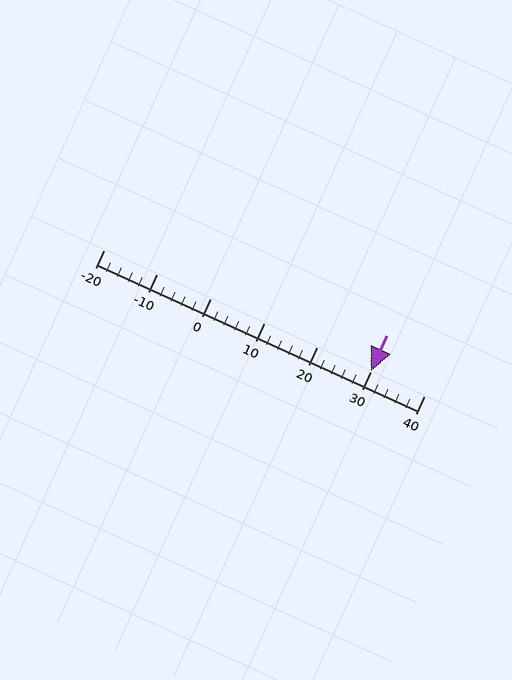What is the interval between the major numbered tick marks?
The major tick marks are spaced 10 units apart.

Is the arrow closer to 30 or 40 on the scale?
The arrow is closer to 30.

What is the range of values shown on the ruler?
The ruler shows values from -20 to 40.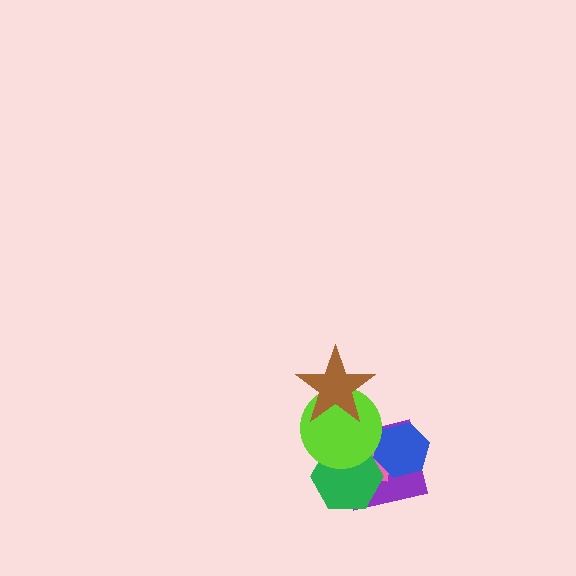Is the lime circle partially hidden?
Yes, it is partially covered by another shape.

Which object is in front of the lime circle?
The brown star is in front of the lime circle.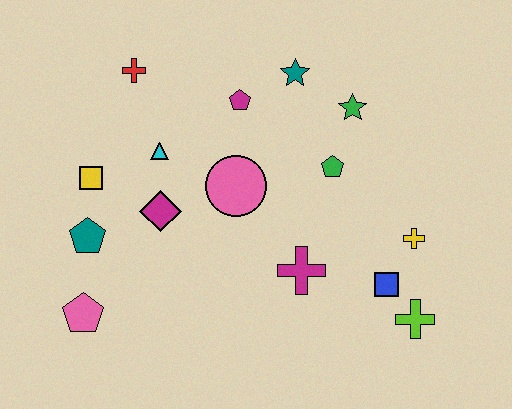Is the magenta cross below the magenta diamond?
Yes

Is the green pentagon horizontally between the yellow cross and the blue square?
No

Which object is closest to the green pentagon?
The green star is closest to the green pentagon.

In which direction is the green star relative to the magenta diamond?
The green star is to the right of the magenta diamond.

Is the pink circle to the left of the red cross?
No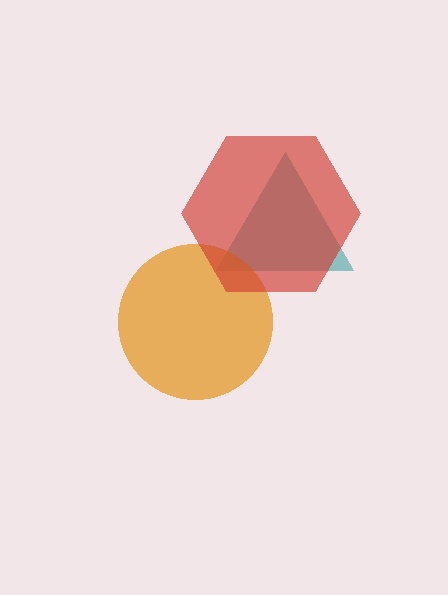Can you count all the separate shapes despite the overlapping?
Yes, there are 3 separate shapes.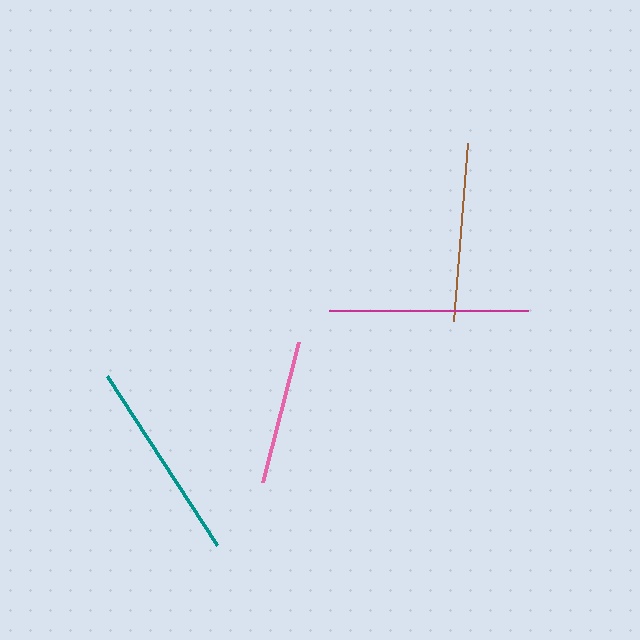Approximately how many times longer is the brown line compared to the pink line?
The brown line is approximately 1.2 times the length of the pink line.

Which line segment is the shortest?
The pink line is the shortest at approximately 145 pixels.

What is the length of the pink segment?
The pink segment is approximately 145 pixels long.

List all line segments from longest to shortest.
From longest to shortest: teal, magenta, brown, pink.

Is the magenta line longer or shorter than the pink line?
The magenta line is longer than the pink line.